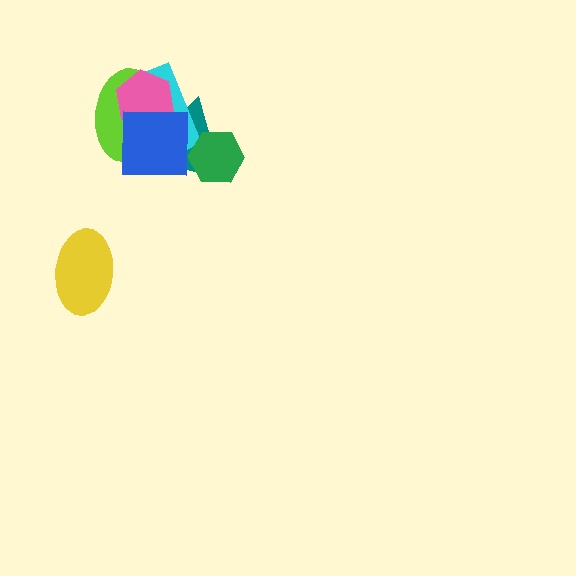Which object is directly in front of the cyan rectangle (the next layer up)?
The lime ellipse is directly in front of the cyan rectangle.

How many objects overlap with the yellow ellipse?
0 objects overlap with the yellow ellipse.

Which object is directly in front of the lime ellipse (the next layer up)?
The pink hexagon is directly in front of the lime ellipse.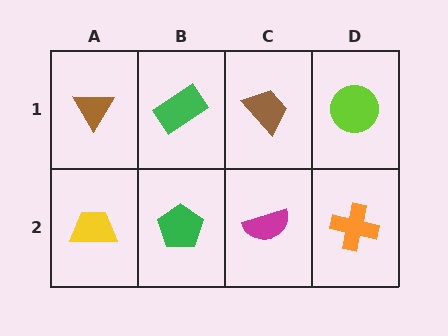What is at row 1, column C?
A brown trapezoid.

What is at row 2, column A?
A yellow trapezoid.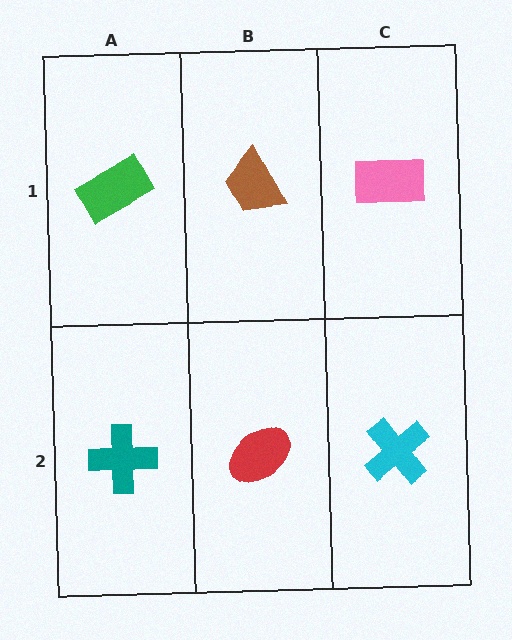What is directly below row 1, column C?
A cyan cross.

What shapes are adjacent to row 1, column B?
A red ellipse (row 2, column B), a green rectangle (row 1, column A), a pink rectangle (row 1, column C).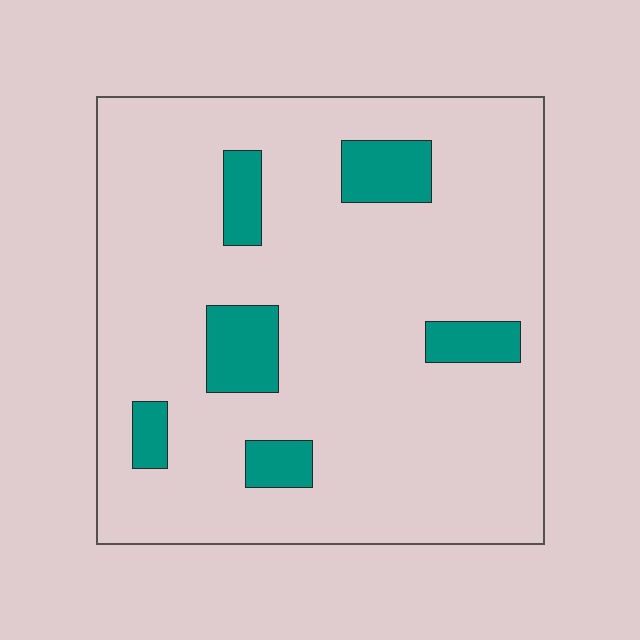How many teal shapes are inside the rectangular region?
6.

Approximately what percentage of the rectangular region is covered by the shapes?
Approximately 15%.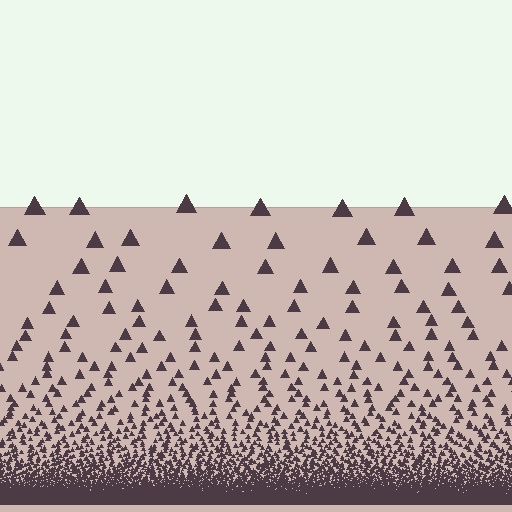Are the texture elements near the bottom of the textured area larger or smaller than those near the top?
Smaller. The gradient is inverted — elements near the bottom are smaller and denser.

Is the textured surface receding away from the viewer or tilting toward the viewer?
The surface appears to tilt toward the viewer. Texture elements get larger and sparser toward the top.